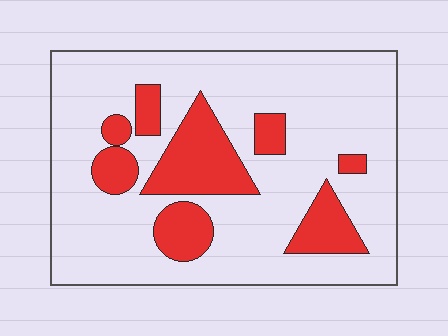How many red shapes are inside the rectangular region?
8.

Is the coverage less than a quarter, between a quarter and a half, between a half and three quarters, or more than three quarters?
Less than a quarter.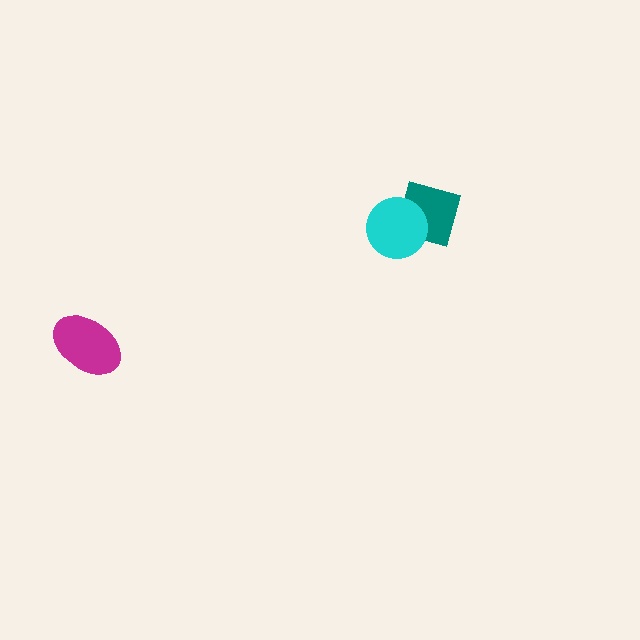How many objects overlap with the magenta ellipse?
0 objects overlap with the magenta ellipse.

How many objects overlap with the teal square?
1 object overlaps with the teal square.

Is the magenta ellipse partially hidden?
No, no other shape covers it.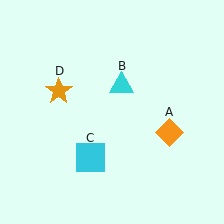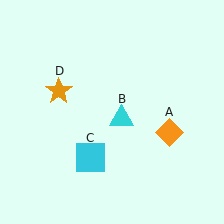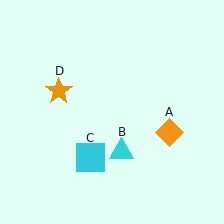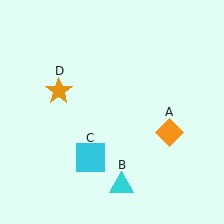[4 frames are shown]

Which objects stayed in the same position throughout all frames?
Orange diamond (object A) and cyan square (object C) and orange star (object D) remained stationary.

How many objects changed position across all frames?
1 object changed position: cyan triangle (object B).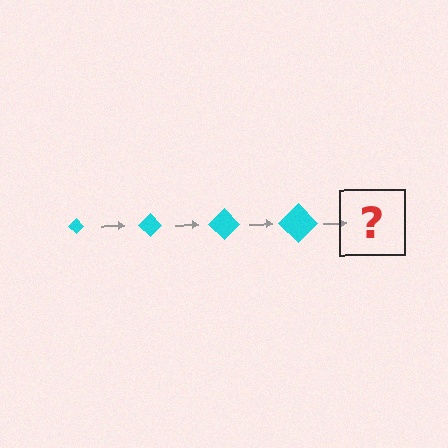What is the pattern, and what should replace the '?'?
The pattern is that the diamond gets progressively larger each step. The '?' should be a cyan diamond, larger than the previous one.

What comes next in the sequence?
The next element should be a cyan diamond, larger than the previous one.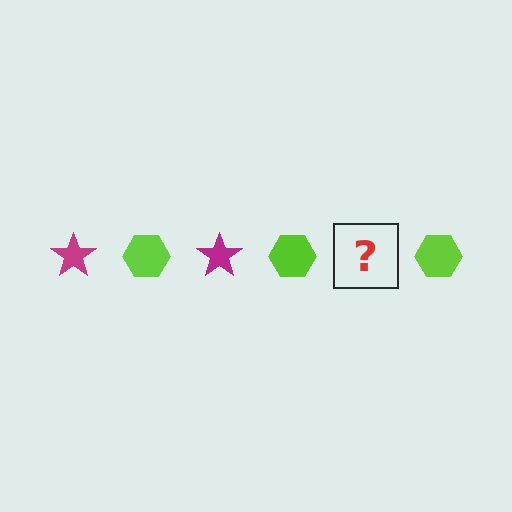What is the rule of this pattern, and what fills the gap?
The rule is that the pattern alternates between magenta star and lime hexagon. The gap should be filled with a magenta star.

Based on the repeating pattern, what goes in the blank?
The blank should be a magenta star.